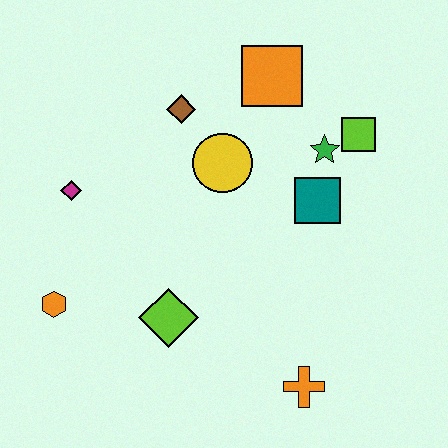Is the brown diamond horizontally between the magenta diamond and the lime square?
Yes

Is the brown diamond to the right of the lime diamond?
Yes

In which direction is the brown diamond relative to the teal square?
The brown diamond is to the left of the teal square.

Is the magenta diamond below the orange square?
Yes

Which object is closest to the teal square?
The green star is closest to the teal square.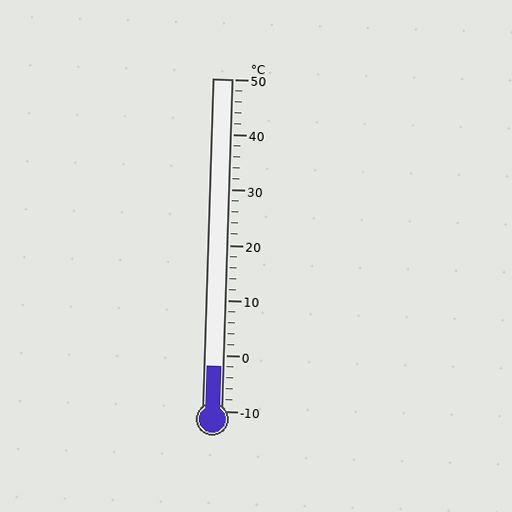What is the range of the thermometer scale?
The thermometer scale ranges from -10°C to 50°C.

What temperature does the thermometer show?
The thermometer shows approximately -2°C.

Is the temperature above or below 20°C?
The temperature is below 20°C.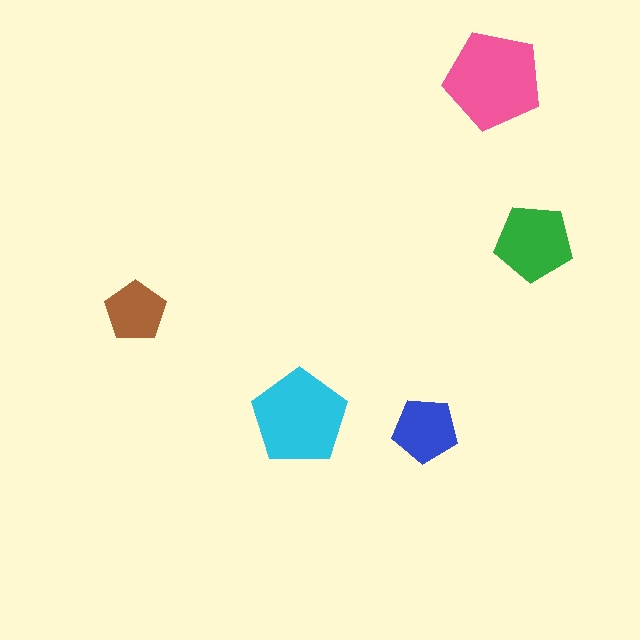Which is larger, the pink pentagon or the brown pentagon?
The pink one.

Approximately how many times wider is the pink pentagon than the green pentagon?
About 1.5 times wider.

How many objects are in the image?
There are 5 objects in the image.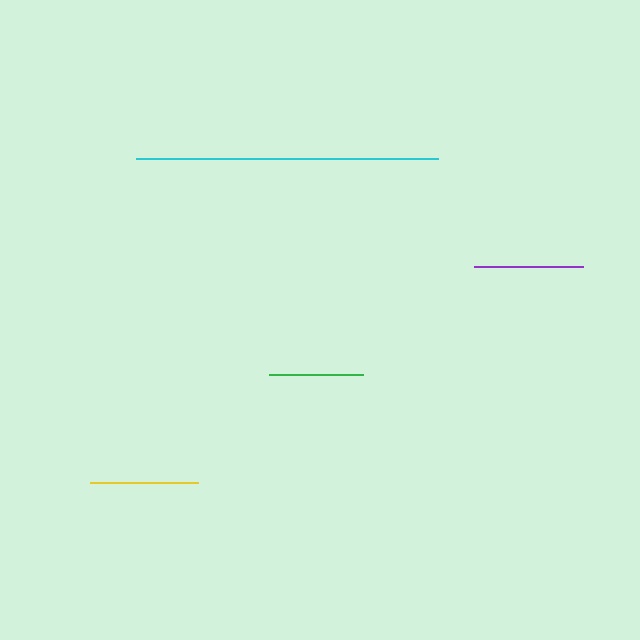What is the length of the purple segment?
The purple segment is approximately 109 pixels long.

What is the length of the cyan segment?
The cyan segment is approximately 302 pixels long.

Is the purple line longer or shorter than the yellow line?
The purple line is longer than the yellow line.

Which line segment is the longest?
The cyan line is the longest at approximately 302 pixels.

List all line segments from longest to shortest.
From longest to shortest: cyan, purple, yellow, green.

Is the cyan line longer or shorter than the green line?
The cyan line is longer than the green line.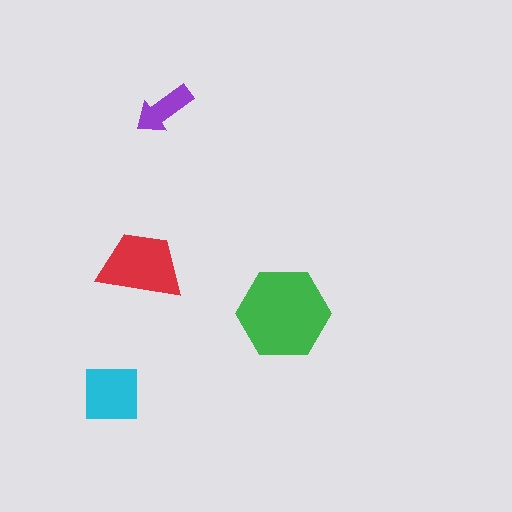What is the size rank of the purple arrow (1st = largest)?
4th.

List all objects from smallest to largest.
The purple arrow, the cyan square, the red trapezoid, the green hexagon.